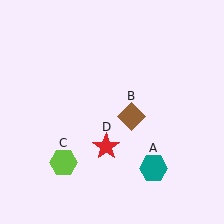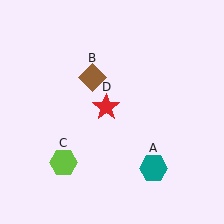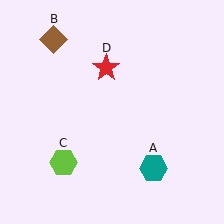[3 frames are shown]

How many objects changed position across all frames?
2 objects changed position: brown diamond (object B), red star (object D).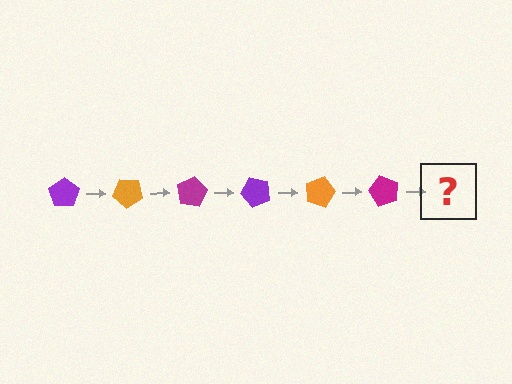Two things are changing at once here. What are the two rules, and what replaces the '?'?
The two rules are that it rotates 40 degrees each step and the color cycles through purple, orange, and magenta. The '?' should be a purple pentagon, rotated 240 degrees from the start.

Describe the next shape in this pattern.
It should be a purple pentagon, rotated 240 degrees from the start.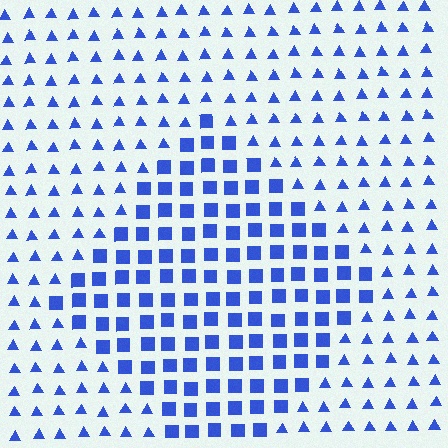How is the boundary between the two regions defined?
The boundary is defined by a change in element shape: squares inside vs. triangles outside. All elements share the same color and spacing.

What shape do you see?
I see a diamond.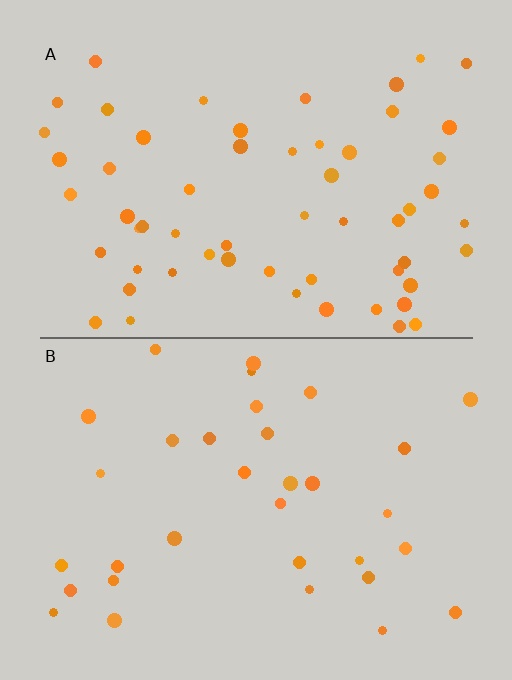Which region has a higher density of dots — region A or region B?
A (the top).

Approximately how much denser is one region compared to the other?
Approximately 1.8× — region A over region B.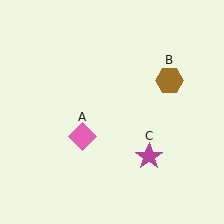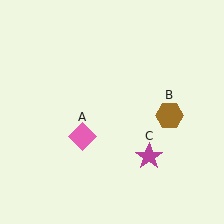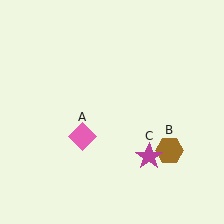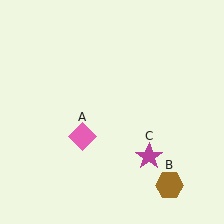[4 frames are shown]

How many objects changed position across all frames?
1 object changed position: brown hexagon (object B).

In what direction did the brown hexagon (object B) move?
The brown hexagon (object B) moved down.